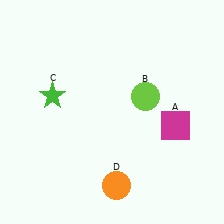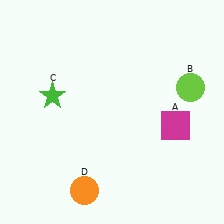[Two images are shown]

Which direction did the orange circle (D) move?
The orange circle (D) moved left.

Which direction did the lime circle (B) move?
The lime circle (B) moved right.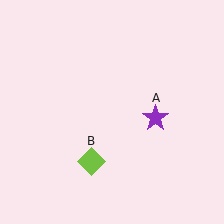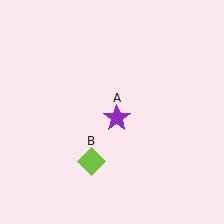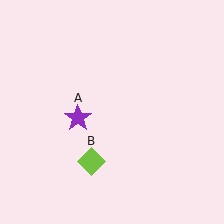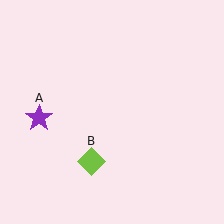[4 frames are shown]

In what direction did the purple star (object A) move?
The purple star (object A) moved left.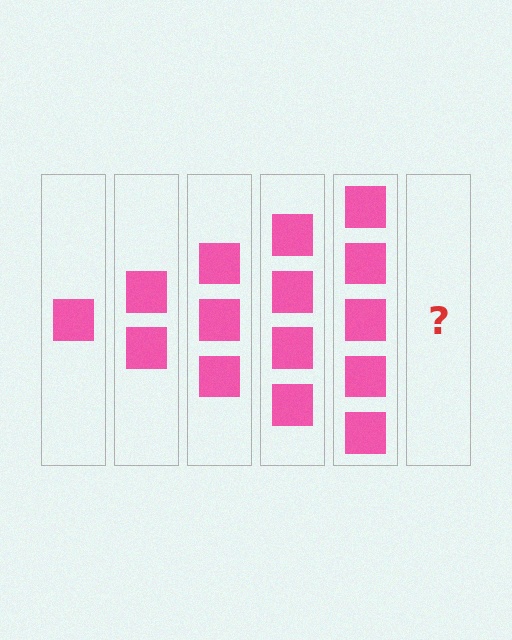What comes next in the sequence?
The next element should be 6 squares.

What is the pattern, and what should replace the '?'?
The pattern is that each step adds one more square. The '?' should be 6 squares.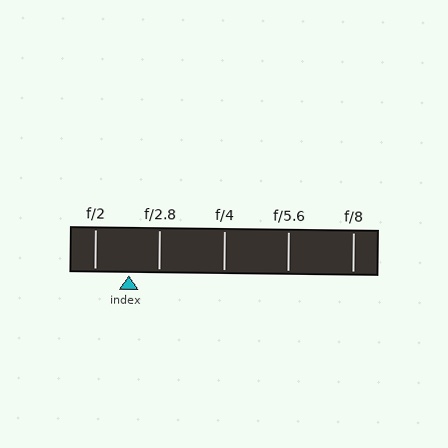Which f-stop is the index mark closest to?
The index mark is closest to f/2.8.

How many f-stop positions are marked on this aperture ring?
There are 5 f-stop positions marked.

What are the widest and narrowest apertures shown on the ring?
The widest aperture shown is f/2 and the narrowest is f/8.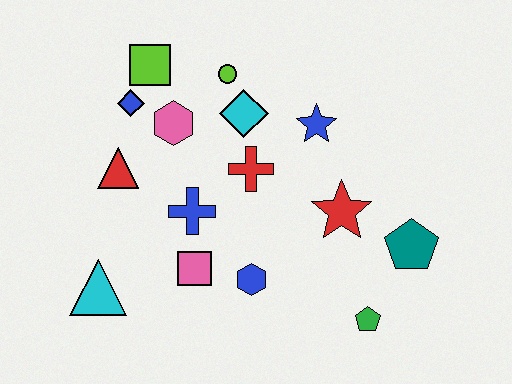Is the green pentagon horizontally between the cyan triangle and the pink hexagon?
No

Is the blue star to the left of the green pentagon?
Yes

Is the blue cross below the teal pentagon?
No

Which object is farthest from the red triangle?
The teal pentagon is farthest from the red triangle.